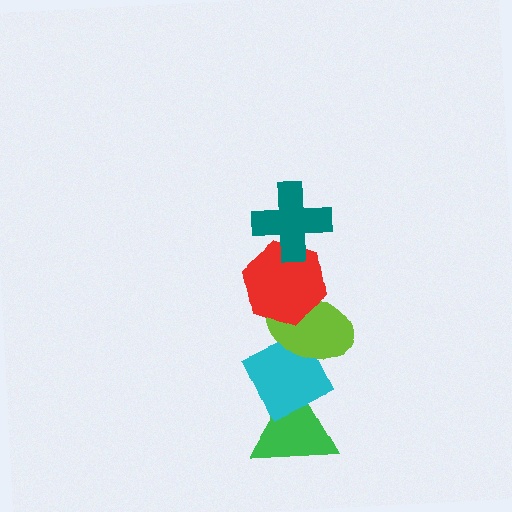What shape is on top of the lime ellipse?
The red hexagon is on top of the lime ellipse.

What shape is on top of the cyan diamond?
The lime ellipse is on top of the cyan diamond.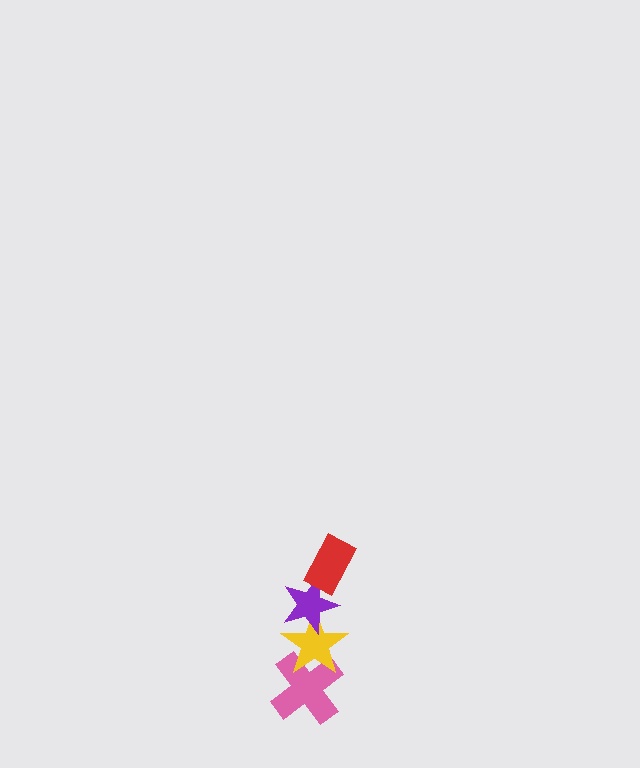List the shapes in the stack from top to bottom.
From top to bottom: the red rectangle, the purple star, the yellow star, the pink cross.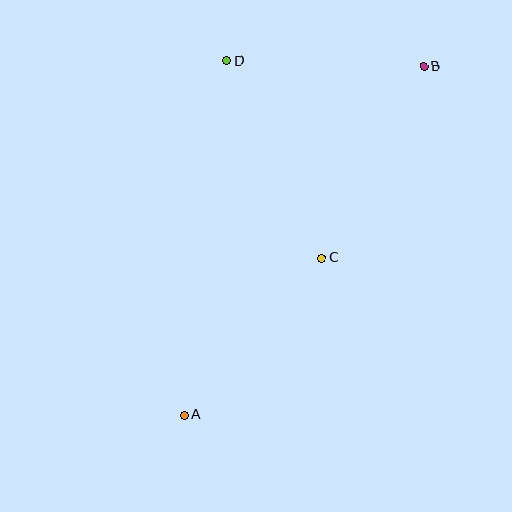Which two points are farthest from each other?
Points A and B are farthest from each other.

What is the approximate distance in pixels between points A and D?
The distance between A and D is approximately 357 pixels.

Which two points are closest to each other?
Points B and D are closest to each other.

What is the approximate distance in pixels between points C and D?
The distance between C and D is approximately 219 pixels.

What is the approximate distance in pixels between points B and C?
The distance between B and C is approximately 217 pixels.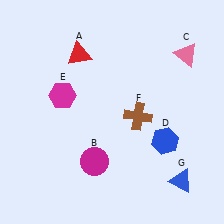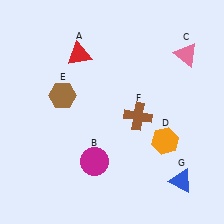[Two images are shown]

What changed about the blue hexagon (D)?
In Image 1, D is blue. In Image 2, it changed to orange.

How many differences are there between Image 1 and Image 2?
There are 2 differences between the two images.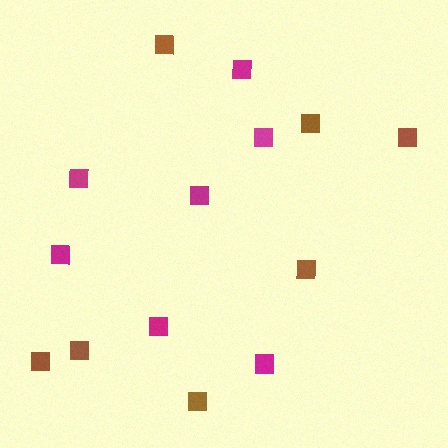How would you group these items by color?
There are 2 groups: one group of brown squares (7) and one group of magenta squares (7).